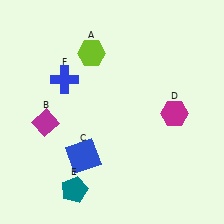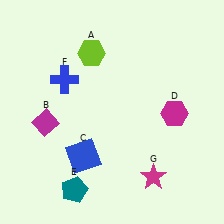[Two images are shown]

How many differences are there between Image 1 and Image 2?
There is 1 difference between the two images.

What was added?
A magenta star (G) was added in Image 2.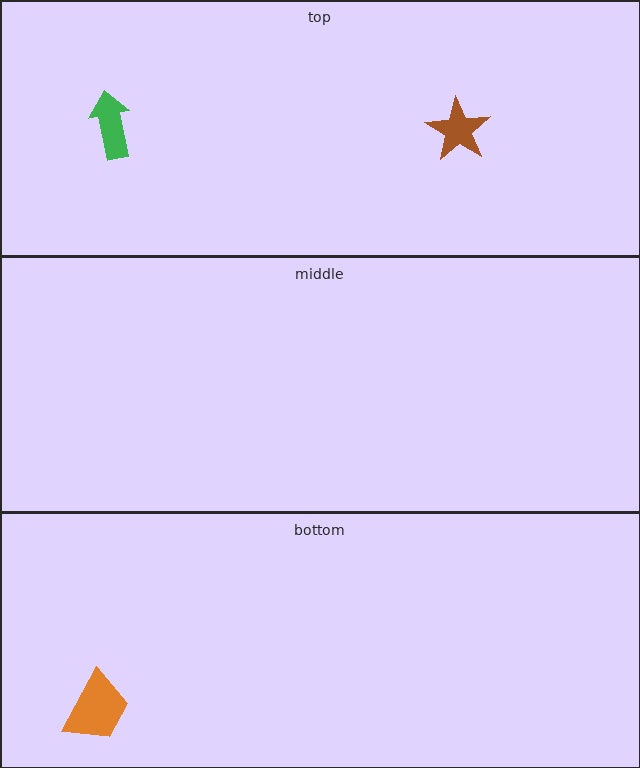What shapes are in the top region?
The brown star, the green arrow.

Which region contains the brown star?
The top region.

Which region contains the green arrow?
The top region.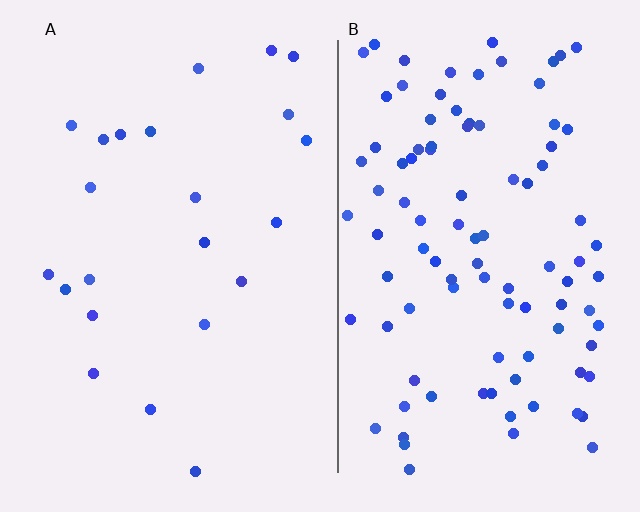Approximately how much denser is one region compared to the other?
Approximately 4.4× — region B over region A.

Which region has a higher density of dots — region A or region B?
B (the right).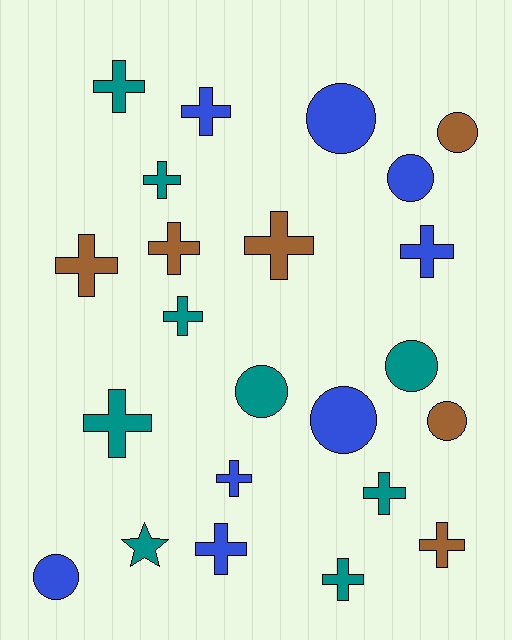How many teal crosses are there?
There are 6 teal crosses.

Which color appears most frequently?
Teal, with 9 objects.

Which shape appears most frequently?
Cross, with 14 objects.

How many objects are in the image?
There are 23 objects.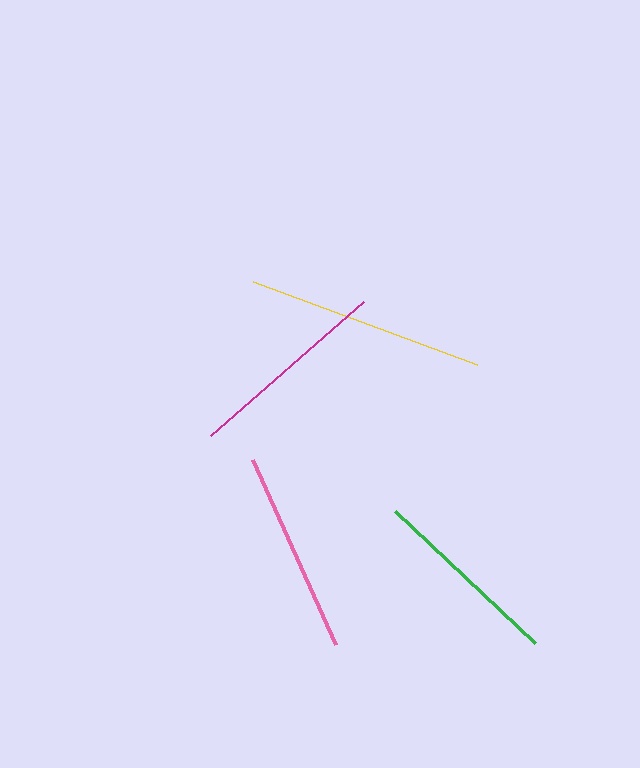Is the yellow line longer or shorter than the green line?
The yellow line is longer than the green line.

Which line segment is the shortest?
The green line is the shortest at approximately 192 pixels.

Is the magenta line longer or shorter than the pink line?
The magenta line is longer than the pink line.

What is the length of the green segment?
The green segment is approximately 192 pixels long.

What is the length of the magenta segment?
The magenta segment is approximately 203 pixels long.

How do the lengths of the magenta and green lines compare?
The magenta and green lines are approximately the same length.